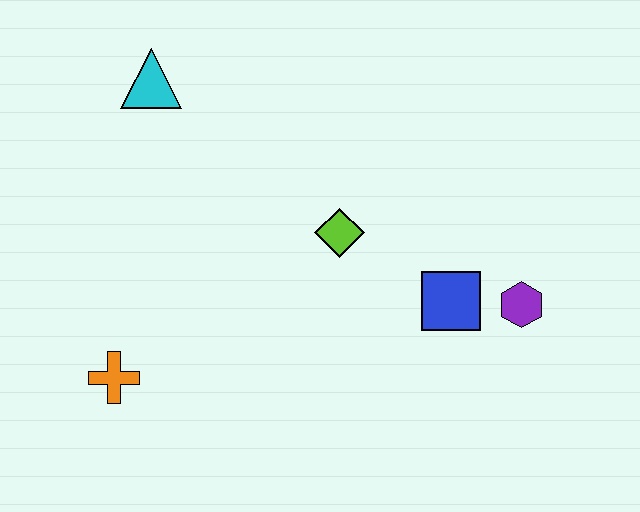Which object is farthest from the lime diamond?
The orange cross is farthest from the lime diamond.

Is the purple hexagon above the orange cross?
Yes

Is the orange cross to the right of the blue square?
No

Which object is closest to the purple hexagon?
The blue square is closest to the purple hexagon.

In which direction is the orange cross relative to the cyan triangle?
The orange cross is below the cyan triangle.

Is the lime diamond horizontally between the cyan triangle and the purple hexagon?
Yes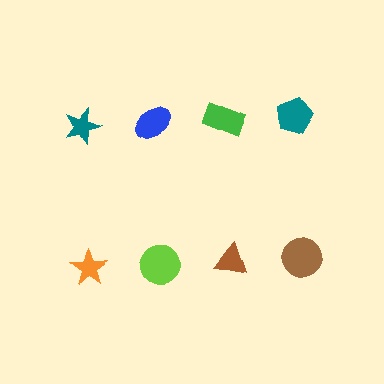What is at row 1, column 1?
A teal star.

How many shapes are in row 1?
4 shapes.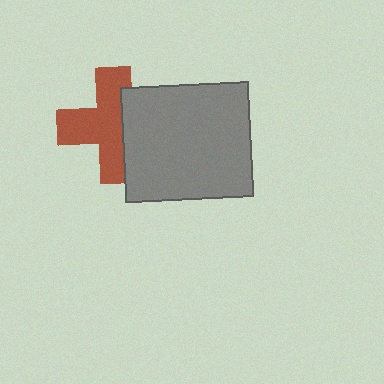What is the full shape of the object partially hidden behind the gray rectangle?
The partially hidden object is a brown cross.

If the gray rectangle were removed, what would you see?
You would see the complete brown cross.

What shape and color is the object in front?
The object in front is a gray rectangle.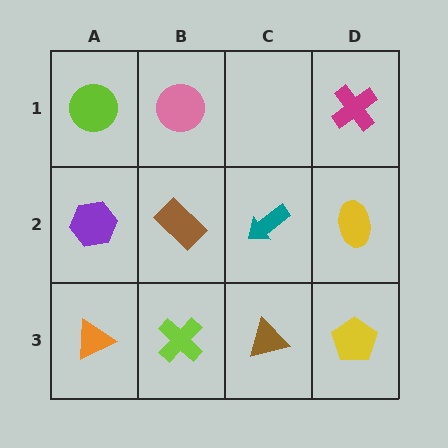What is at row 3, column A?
An orange triangle.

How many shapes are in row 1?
3 shapes.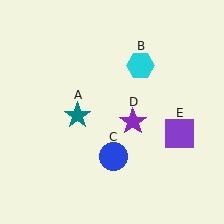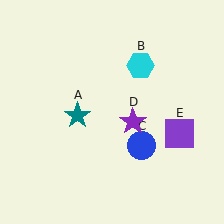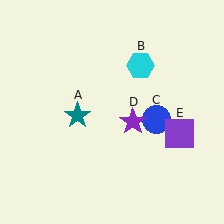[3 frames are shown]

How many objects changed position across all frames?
1 object changed position: blue circle (object C).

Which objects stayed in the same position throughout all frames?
Teal star (object A) and cyan hexagon (object B) and purple star (object D) and purple square (object E) remained stationary.